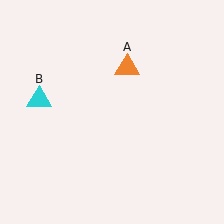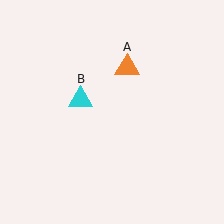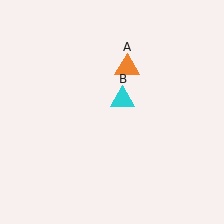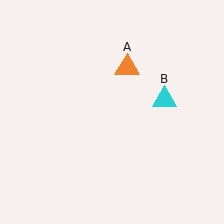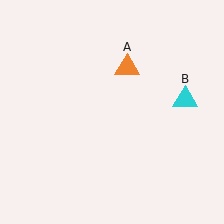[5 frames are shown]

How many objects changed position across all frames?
1 object changed position: cyan triangle (object B).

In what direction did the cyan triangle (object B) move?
The cyan triangle (object B) moved right.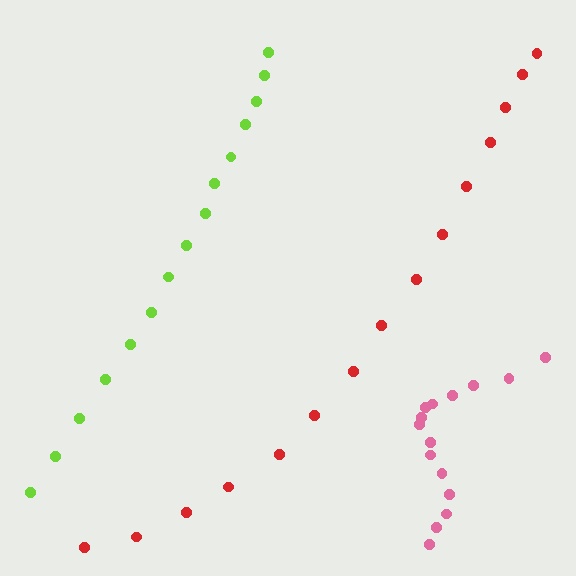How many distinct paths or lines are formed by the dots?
There are 3 distinct paths.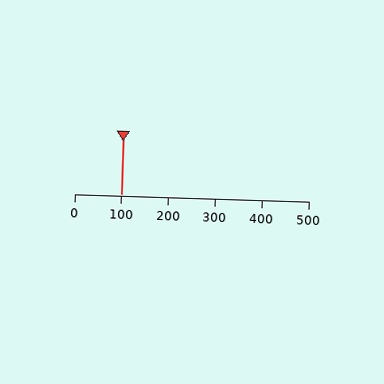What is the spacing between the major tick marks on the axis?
The major ticks are spaced 100 apart.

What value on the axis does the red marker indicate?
The marker indicates approximately 100.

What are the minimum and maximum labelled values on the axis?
The axis runs from 0 to 500.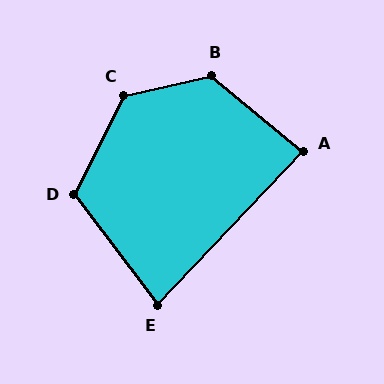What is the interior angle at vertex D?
Approximately 116 degrees (obtuse).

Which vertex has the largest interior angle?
C, at approximately 130 degrees.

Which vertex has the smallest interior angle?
E, at approximately 81 degrees.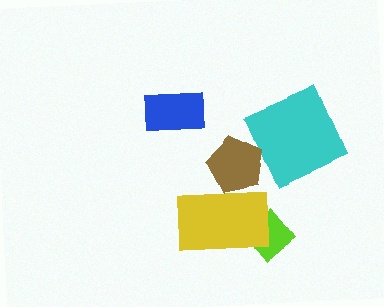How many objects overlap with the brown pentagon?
1 object overlaps with the brown pentagon.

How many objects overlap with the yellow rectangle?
2 objects overlap with the yellow rectangle.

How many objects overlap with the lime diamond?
1 object overlaps with the lime diamond.